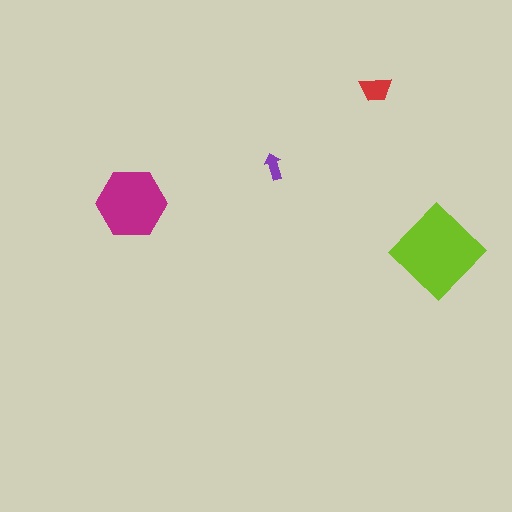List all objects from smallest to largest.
The purple arrow, the red trapezoid, the magenta hexagon, the lime diamond.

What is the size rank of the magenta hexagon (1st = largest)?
2nd.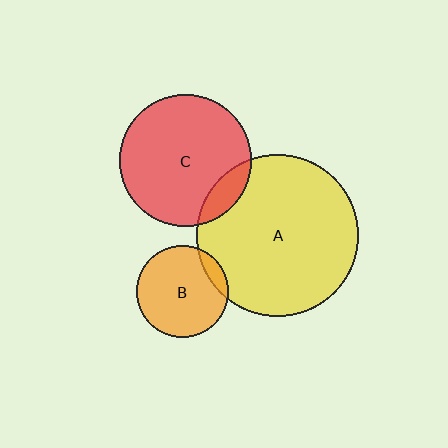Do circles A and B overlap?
Yes.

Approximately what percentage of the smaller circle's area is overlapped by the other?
Approximately 10%.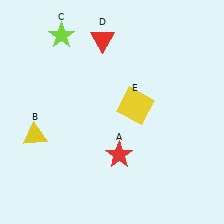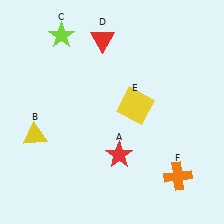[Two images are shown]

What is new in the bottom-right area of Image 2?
An orange cross (F) was added in the bottom-right area of Image 2.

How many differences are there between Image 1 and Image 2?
There is 1 difference between the two images.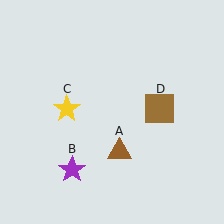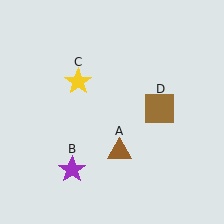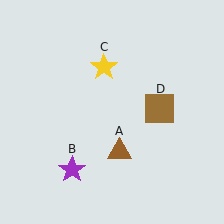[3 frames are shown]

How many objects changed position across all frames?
1 object changed position: yellow star (object C).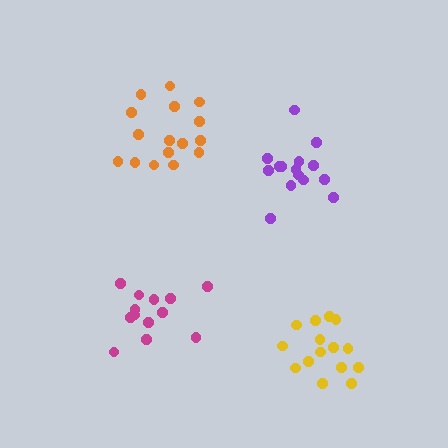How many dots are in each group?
Group 1: 13 dots, Group 2: 16 dots, Group 3: 15 dots, Group 4: 15 dots (59 total).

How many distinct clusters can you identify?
There are 4 distinct clusters.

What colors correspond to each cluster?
The clusters are colored: magenta, orange, yellow, purple.